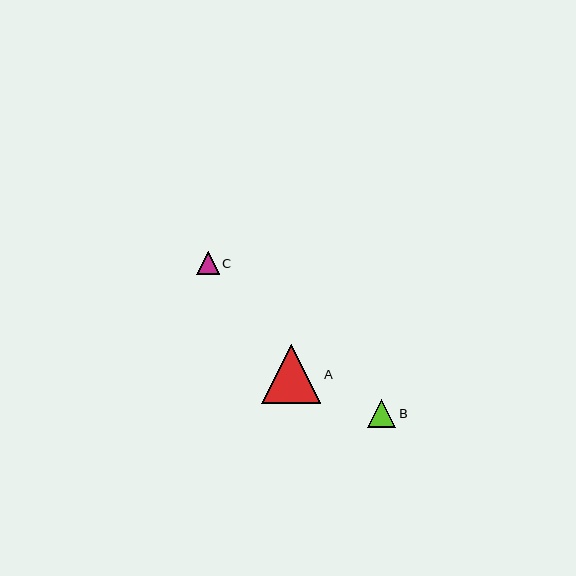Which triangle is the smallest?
Triangle C is the smallest with a size of approximately 22 pixels.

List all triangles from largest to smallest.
From largest to smallest: A, B, C.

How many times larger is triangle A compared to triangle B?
Triangle A is approximately 2.1 times the size of triangle B.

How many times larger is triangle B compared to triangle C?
Triangle B is approximately 1.3 times the size of triangle C.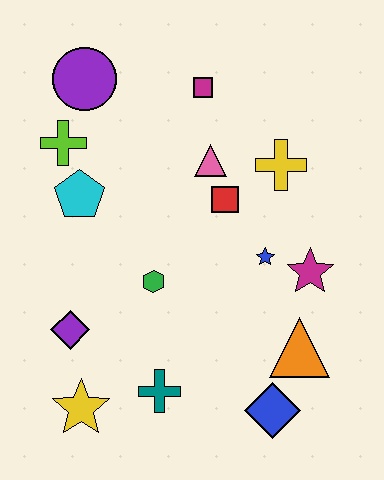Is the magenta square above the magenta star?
Yes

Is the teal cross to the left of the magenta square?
Yes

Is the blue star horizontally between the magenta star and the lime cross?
Yes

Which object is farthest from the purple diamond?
The magenta square is farthest from the purple diamond.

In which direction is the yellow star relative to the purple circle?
The yellow star is below the purple circle.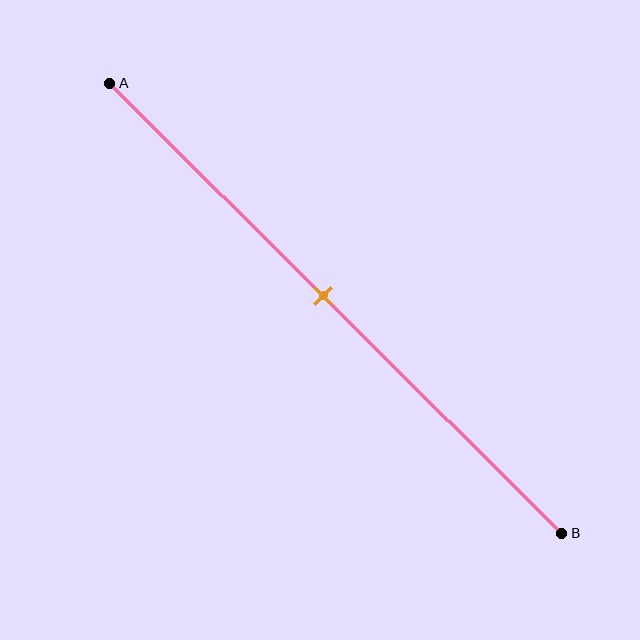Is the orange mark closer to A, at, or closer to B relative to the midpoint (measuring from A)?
The orange mark is approximately at the midpoint of segment AB.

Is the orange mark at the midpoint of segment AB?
Yes, the mark is approximately at the midpoint.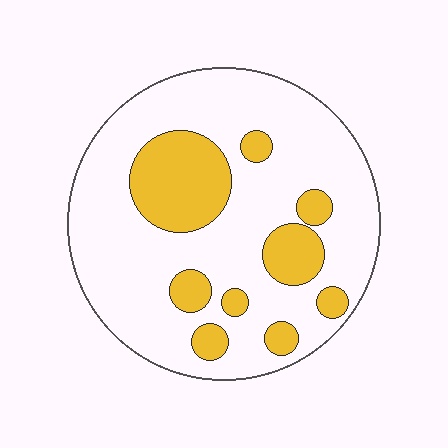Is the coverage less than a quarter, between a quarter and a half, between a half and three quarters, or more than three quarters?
Less than a quarter.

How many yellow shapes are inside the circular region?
9.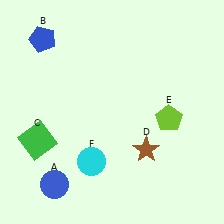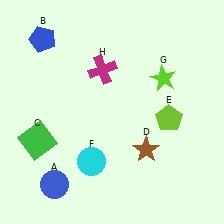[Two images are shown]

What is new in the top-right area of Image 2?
A lime star (G) was added in the top-right area of Image 2.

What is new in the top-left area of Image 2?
A magenta cross (H) was added in the top-left area of Image 2.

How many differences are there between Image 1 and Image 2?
There are 2 differences between the two images.